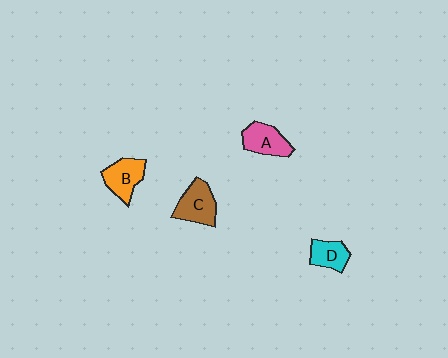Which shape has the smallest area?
Shape D (cyan).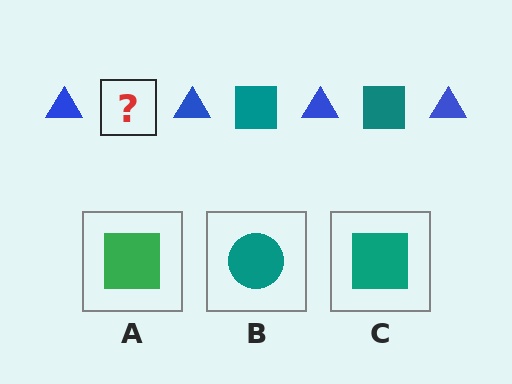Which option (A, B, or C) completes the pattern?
C.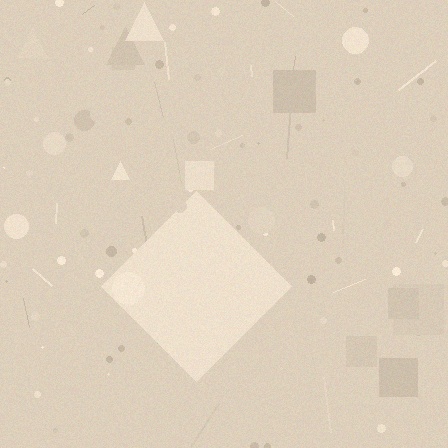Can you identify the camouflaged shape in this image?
The camouflaged shape is a diamond.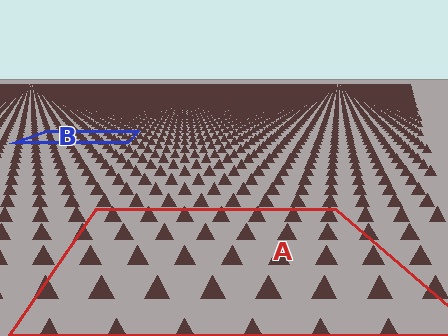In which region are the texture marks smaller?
The texture marks are smaller in region B, because it is farther away.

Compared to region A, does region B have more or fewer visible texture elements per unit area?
Region B has more texture elements per unit area — they are packed more densely because it is farther away.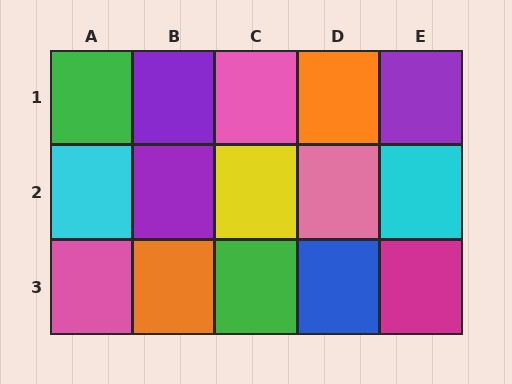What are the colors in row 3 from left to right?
Pink, orange, green, blue, magenta.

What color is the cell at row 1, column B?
Purple.